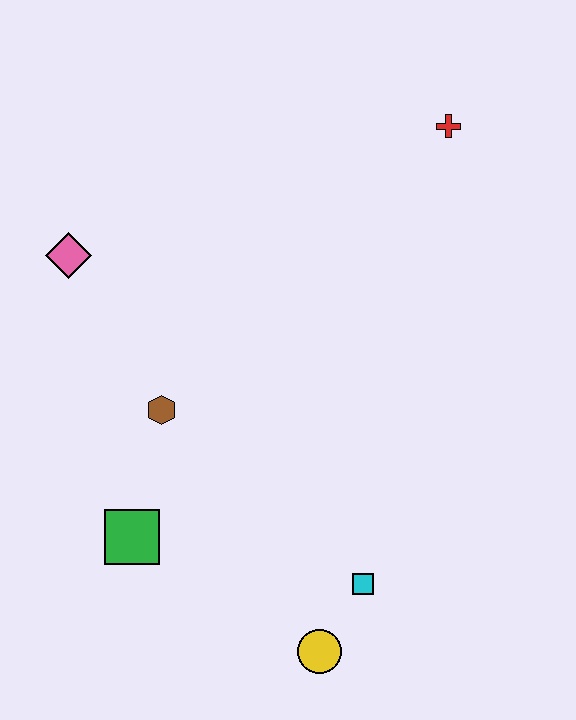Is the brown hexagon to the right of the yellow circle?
No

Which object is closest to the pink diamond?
The brown hexagon is closest to the pink diamond.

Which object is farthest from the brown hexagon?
The red cross is farthest from the brown hexagon.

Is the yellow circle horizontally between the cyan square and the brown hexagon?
Yes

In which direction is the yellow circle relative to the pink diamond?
The yellow circle is below the pink diamond.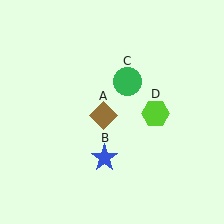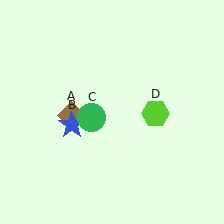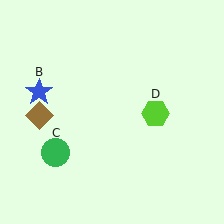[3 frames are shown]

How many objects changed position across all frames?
3 objects changed position: brown diamond (object A), blue star (object B), green circle (object C).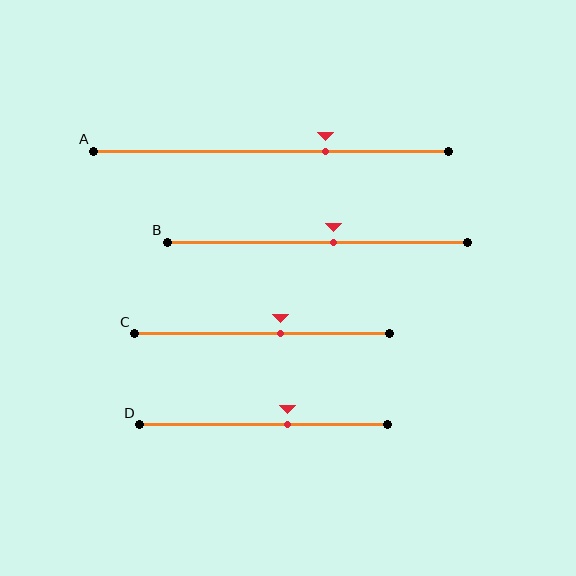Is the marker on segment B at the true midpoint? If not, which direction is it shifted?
No, the marker on segment B is shifted to the right by about 5% of the segment length.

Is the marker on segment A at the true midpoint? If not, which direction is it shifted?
No, the marker on segment A is shifted to the right by about 15% of the segment length.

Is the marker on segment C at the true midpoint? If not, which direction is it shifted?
No, the marker on segment C is shifted to the right by about 7% of the segment length.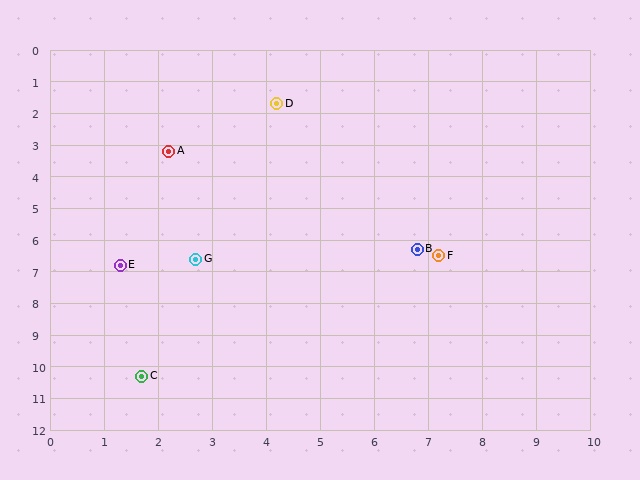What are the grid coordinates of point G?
Point G is at approximately (2.7, 6.6).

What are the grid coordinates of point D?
Point D is at approximately (4.2, 1.7).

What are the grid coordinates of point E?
Point E is at approximately (1.3, 6.8).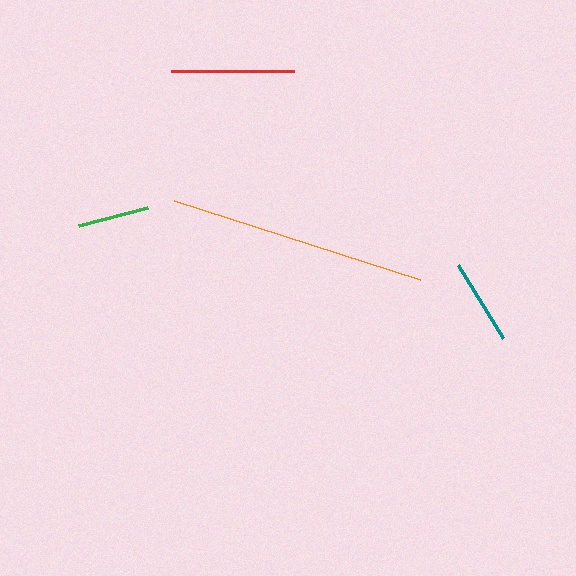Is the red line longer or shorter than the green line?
The red line is longer than the green line.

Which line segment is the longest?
The orange line is the longest at approximately 258 pixels.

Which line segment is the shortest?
The green line is the shortest at approximately 71 pixels.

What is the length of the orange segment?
The orange segment is approximately 258 pixels long.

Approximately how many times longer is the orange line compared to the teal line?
The orange line is approximately 3.0 times the length of the teal line.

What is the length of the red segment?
The red segment is approximately 123 pixels long.